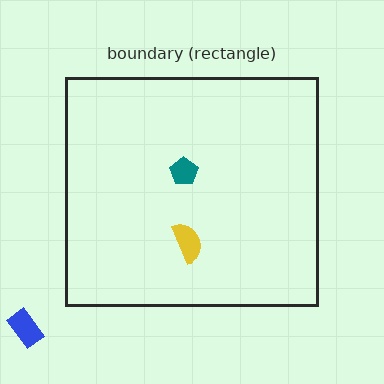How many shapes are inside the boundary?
2 inside, 1 outside.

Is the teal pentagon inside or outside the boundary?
Inside.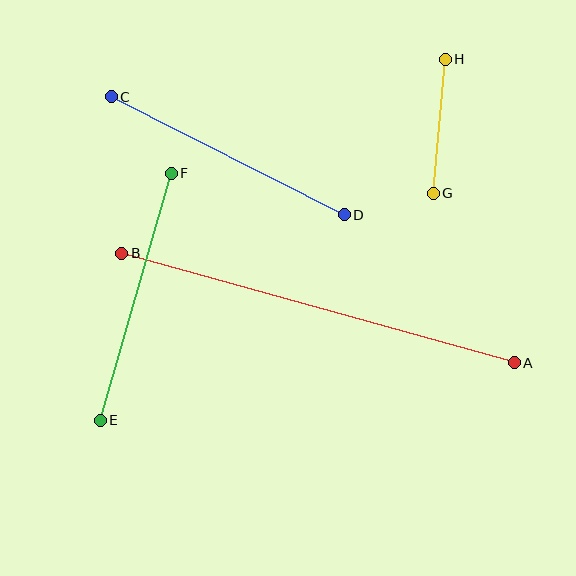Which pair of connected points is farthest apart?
Points A and B are farthest apart.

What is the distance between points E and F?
The distance is approximately 257 pixels.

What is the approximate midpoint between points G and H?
The midpoint is at approximately (439, 126) pixels.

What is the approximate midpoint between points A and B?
The midpoint is at approximately (318, 308) pixels.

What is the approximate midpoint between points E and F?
The midpoint is at approximately (136, 297) pixels.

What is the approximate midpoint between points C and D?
The midpoint is at approximately (228, 156) pixels.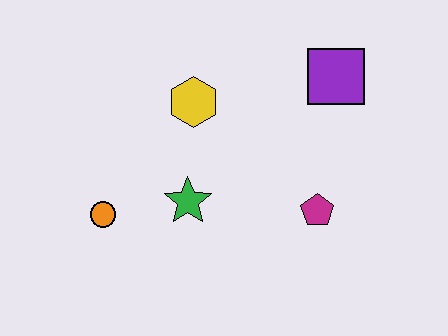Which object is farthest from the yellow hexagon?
The magenta pentagon is farthest from the yellow hexagon.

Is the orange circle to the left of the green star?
Yes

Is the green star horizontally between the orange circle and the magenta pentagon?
Yes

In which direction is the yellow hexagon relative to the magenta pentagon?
The yellow hexagon is to the left of the magenta pentagon.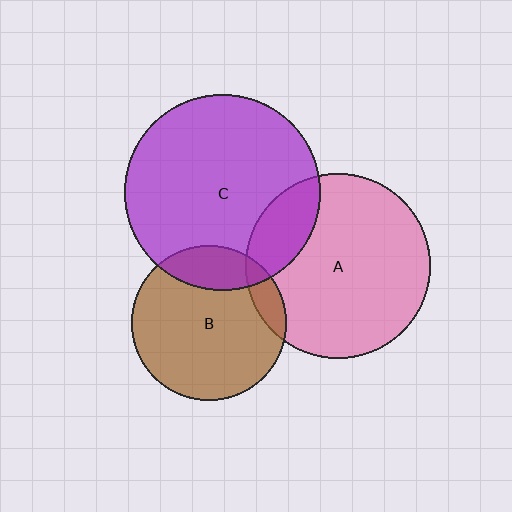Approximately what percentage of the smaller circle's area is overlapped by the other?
Approximately 20%.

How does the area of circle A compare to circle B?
Approximately 1.4 times.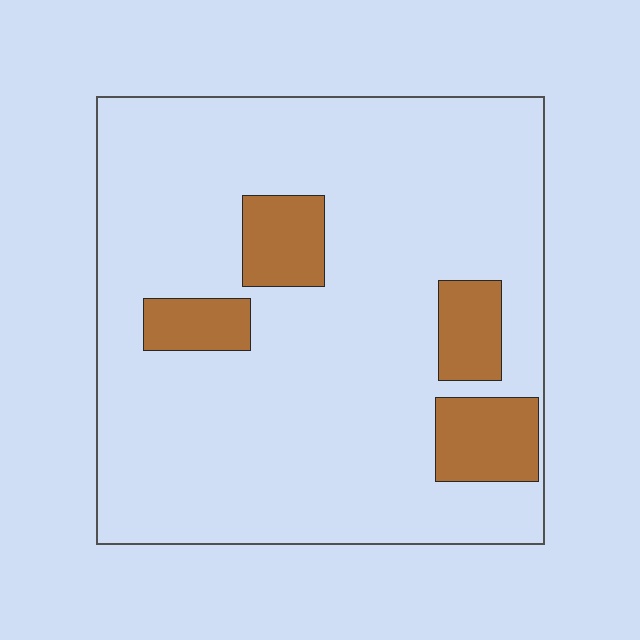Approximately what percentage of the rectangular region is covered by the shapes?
Approximately 15%.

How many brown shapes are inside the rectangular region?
4.